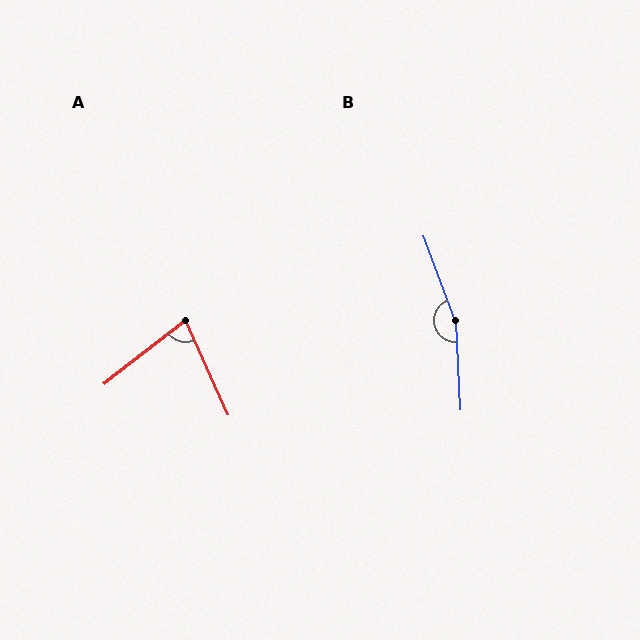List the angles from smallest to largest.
A (76°), B (162°).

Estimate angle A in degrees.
Approximately 76 degrees.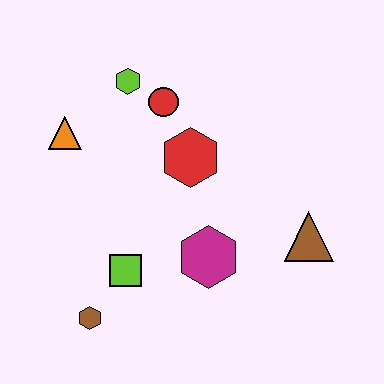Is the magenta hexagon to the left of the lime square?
No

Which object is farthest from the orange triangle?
The brown triangle is farthest from the orange triangle.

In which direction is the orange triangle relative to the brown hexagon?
The orange triangle is above the brown hexagon.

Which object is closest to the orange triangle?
The lime hexagon is closest to the orange triangle.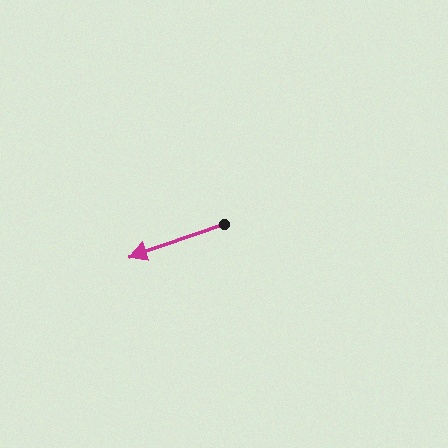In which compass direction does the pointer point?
West.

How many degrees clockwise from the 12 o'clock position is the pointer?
Approximately 251 degrees.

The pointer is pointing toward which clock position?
Roughly 8 o'clock.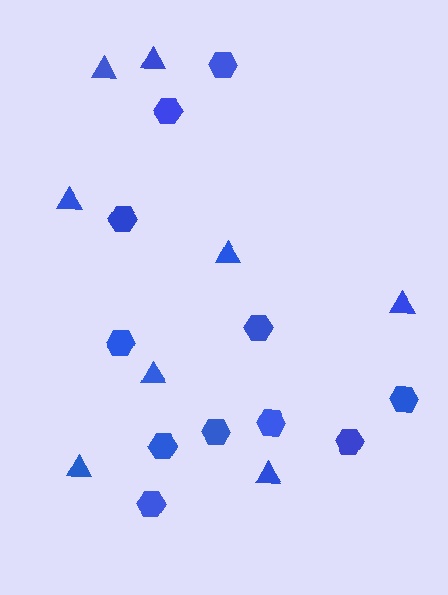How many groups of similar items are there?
There are 2 groups: one group of triangles (8) and one group of hexagons (11).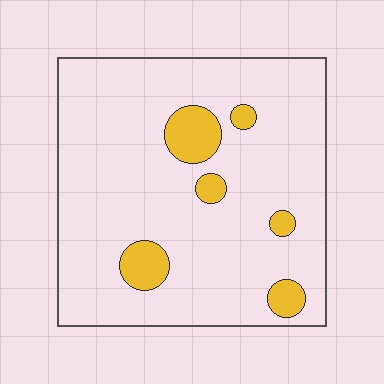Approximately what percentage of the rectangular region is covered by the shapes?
Approximately 10%.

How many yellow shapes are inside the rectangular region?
6.